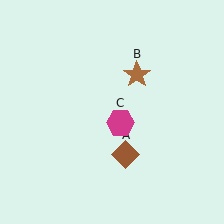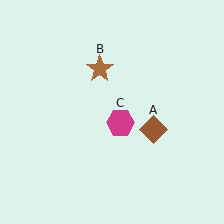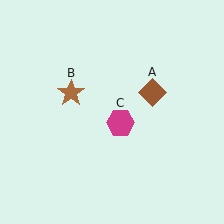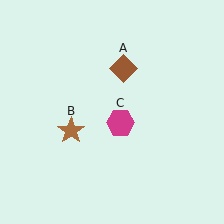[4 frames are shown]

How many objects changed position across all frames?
2 objects changed position: brown diamond (object A), brown star (object B).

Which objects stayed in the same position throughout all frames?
Magenta hexagon (object C) remained stationary.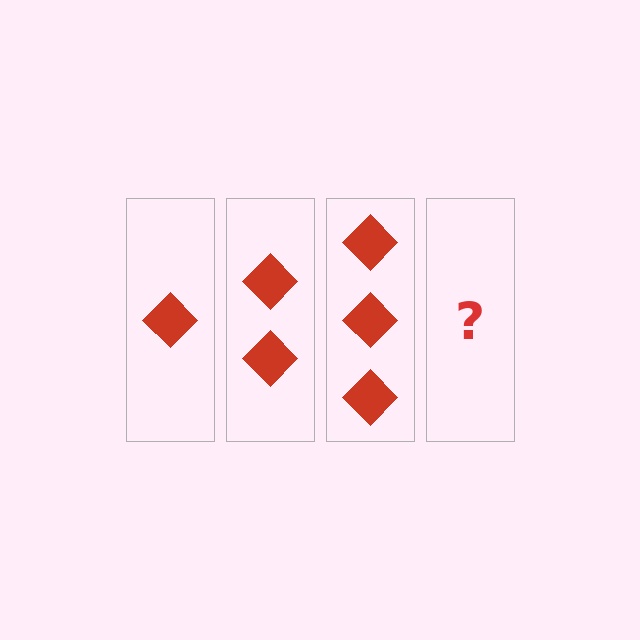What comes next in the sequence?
The next element should be 4 diamonds.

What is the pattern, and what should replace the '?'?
The pattern is that each step adds one more diamond. The '?' should be 4 diamonds.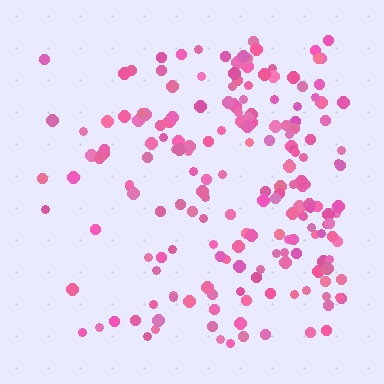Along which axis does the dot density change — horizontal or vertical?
Horizontal.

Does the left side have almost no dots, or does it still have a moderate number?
Still a moderate number, just noticeably fewer than the right.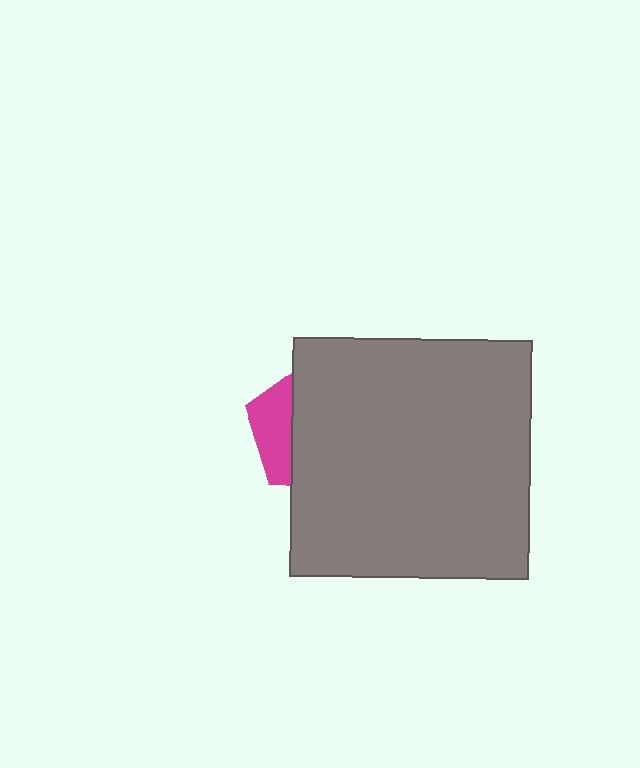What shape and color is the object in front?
The object in front is a gray square.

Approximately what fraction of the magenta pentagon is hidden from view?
Roughly 71% of the magenta pentagon is hidden behind the gray square.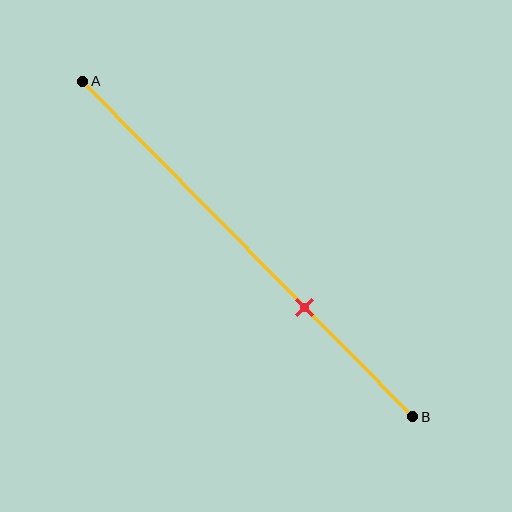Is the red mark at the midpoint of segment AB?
No, the mark is at about 65% from A, not at the 50% midpoint.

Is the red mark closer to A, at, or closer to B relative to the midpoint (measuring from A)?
The red mark is closer to point B than the midpoint of segment AB.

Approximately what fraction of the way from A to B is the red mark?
The red mark is approximately 65% of the way from A to B.